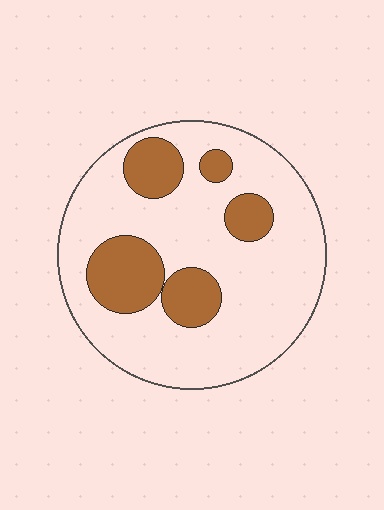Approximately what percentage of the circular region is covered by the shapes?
Approximately 25%.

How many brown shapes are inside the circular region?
5.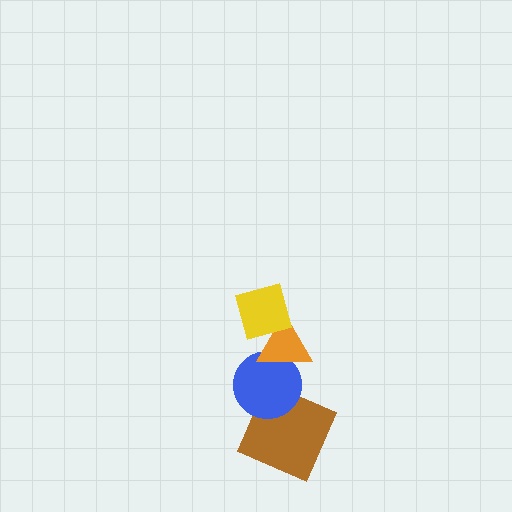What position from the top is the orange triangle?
The orange triangle is 2nd from the top.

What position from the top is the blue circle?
The blue circle is 3rd from the top.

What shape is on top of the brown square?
The blue circle is on top of the brown square.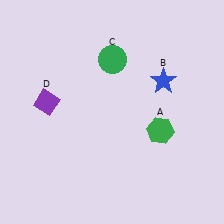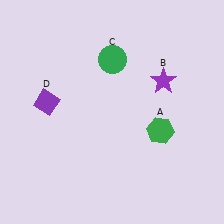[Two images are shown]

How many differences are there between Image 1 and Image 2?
There is 1 difference between the two images.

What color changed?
The star (B) changed from blue in Image 1 to purple in Image 2.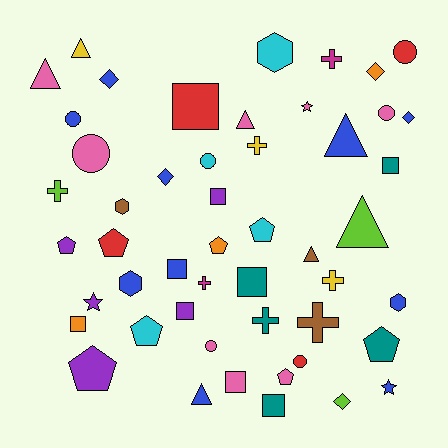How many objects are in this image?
There are 50 objects.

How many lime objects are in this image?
There are 3 lime objects.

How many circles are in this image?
There are 7 circles.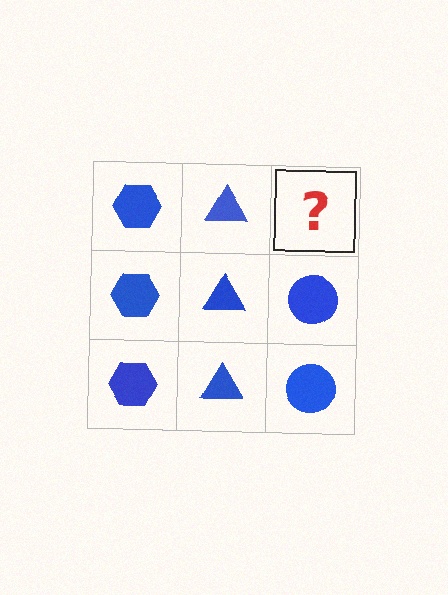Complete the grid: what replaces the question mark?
The question mark should be replaced with a blue circle.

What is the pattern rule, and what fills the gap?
The rule is that each column has a consistent shape. The gap should be filled with a blue circle.